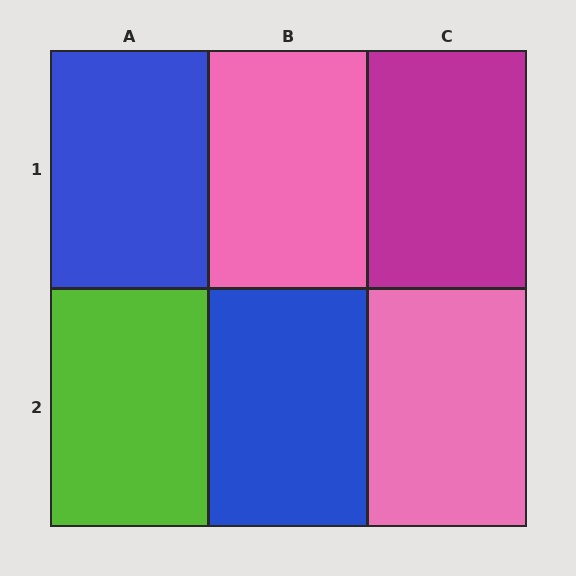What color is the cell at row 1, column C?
Magenta.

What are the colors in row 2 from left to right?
Lime, blue, pink.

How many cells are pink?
2 cells are pink.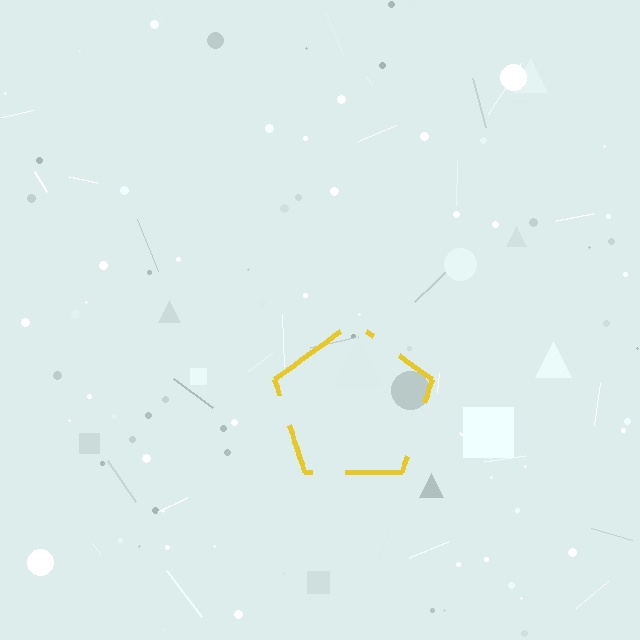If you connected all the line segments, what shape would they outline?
They would outline a pentagon.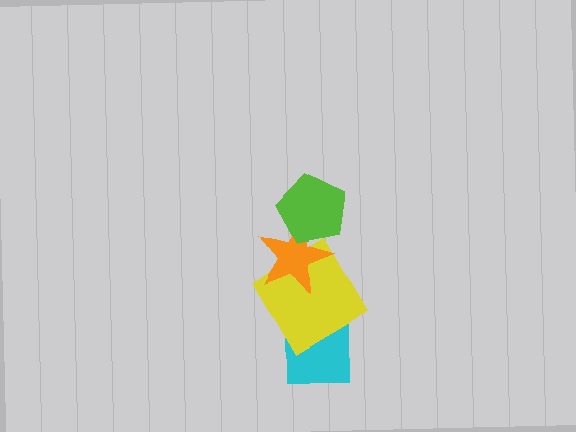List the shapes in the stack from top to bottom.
From top to bottom: the lime pentagon, the orange star, the yellow diamond, the cyan square.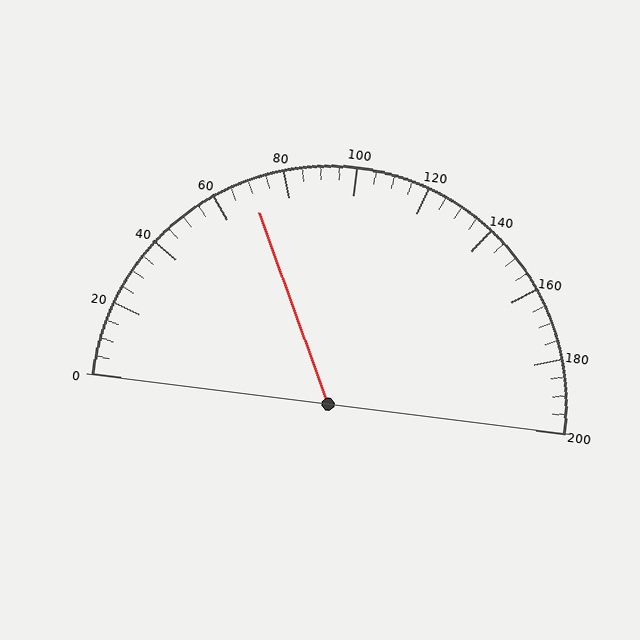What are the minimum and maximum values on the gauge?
The gauge ranges from 0 to 200.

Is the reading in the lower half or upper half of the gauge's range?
The reading is in the lower half of the range (0 to 200).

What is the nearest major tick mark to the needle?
The nearest major tick mark is 80.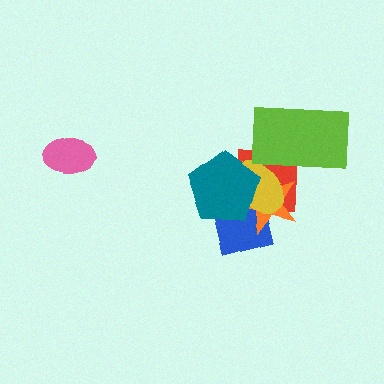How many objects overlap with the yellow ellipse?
5 objects overlap with the yellow ellipse.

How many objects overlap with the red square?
5 objects overlap with the red square.